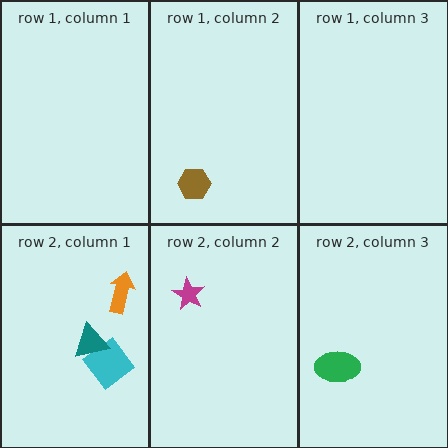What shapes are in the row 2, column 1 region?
The cyan diamond, the orange arrow, the teal triangle.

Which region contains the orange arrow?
The row 2, column 1 region.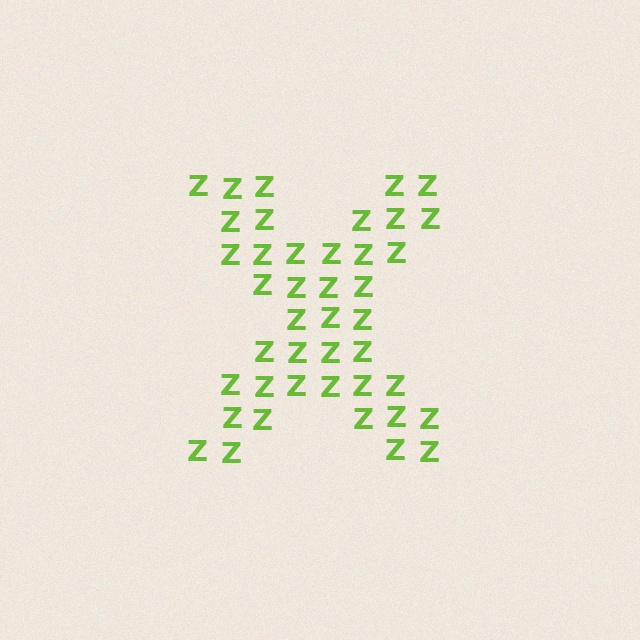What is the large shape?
The large shape is the letter X.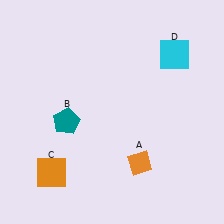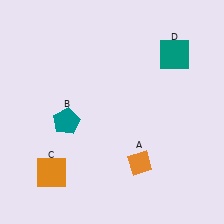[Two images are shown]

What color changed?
The square (D) changed from cyan in Image 1 to teal in Image 2.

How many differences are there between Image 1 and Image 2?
There is 1 difference between the two images.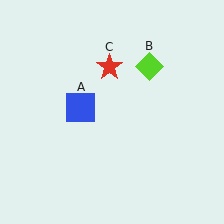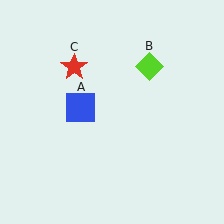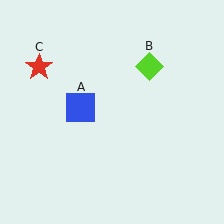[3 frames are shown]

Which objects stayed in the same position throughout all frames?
Blue square (object A) and lime diamond (object B) remained stationary.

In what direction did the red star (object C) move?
The red star (object C) moved left.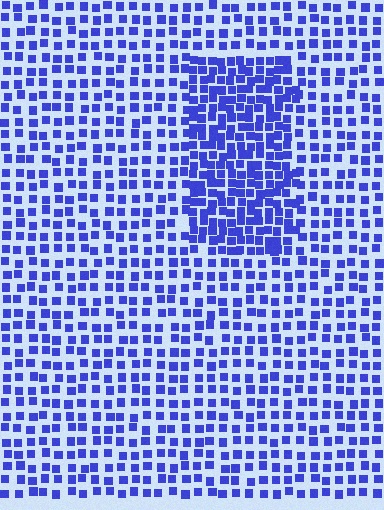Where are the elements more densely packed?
The elements are more densely packed inside the rectangle boundary.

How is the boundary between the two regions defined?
The boundary is defined by a change in element density (approximately 1.8x ratio). All elements are the same color, size, and shape.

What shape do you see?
I see a rectangle.